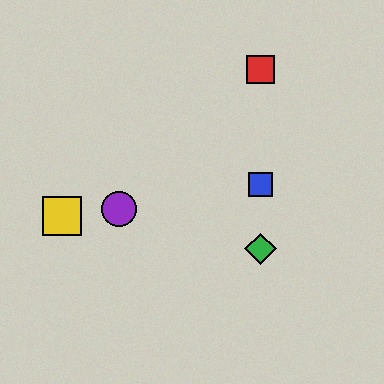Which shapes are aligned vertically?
The red square, the blue square, the green diamond are aligned vertically.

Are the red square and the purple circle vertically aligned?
No, the red square is at x≈261 and the purple circle is at x≈119.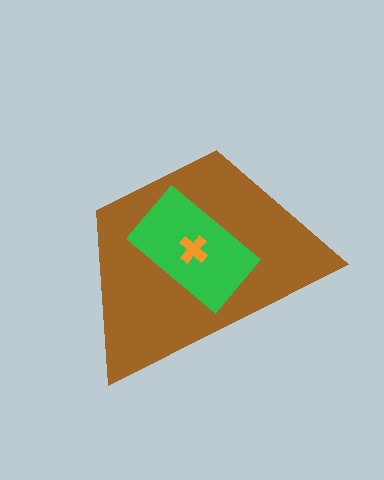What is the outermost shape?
The brown trapezoid.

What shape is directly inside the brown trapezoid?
The green rectangle.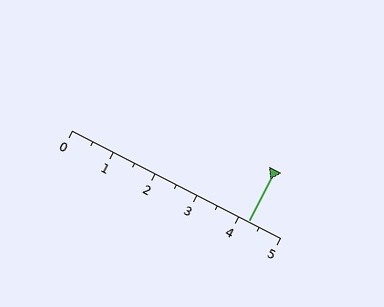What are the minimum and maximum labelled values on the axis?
The axis runs from 0 to 5.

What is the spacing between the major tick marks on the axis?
The major ticks are spaced 1 apart.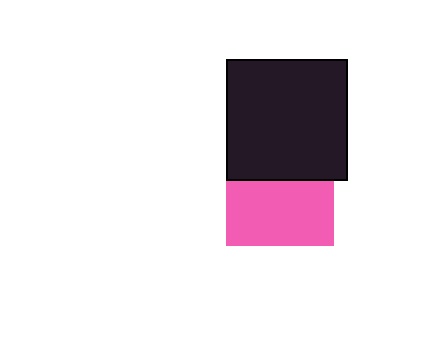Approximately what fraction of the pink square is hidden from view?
Roughly 41% of the pink square is hidden behind the black square.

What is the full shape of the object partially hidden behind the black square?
The partially hidden object is a pink square.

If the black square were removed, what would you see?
You would see the complete pink square.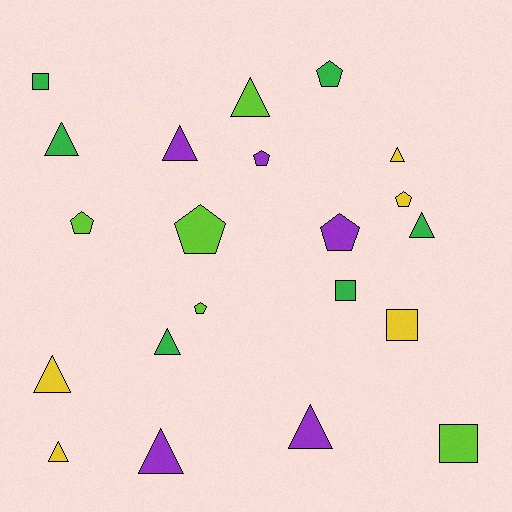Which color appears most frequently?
Green, with 6 objects.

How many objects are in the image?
There are 21 objects.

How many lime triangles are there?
There is 1 lime triangle.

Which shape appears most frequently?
Triangle, with 10 objects.